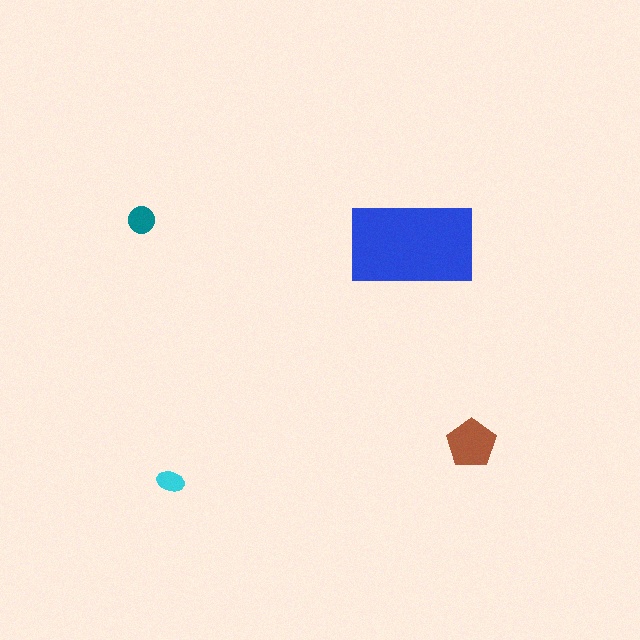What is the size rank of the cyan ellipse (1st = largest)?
4th.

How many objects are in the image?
There are 4 objects in the image.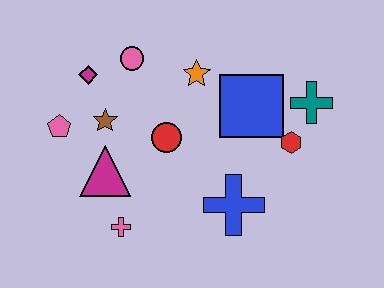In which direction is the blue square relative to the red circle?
The blue square is to the right of the red circle.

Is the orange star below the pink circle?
Yes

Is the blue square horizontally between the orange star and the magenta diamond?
No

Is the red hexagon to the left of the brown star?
No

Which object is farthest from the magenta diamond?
The teal cross is farthest from the magenta diamond.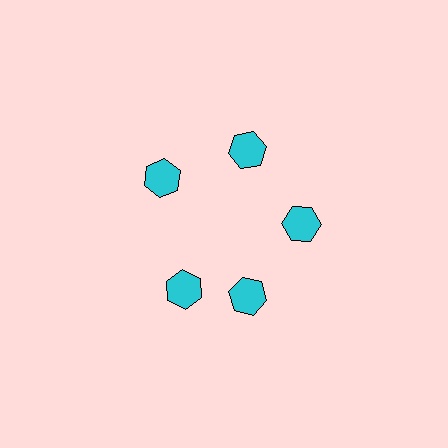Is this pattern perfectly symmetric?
No. The 5 cyan hexagons are arranged in a ring, but one element near the 8 o'clock position is rotated out of alignment along the ring, breaking the 5-fold rotational symmetry.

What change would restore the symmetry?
The symmetry would be restored by rotating it back into even spacing with its neighbors so that all 5 hexagons sit at equal angles and equal distance from the center.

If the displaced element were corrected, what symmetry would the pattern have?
It would have 5-fold rotational symmetry — the pattern would map onto itself every 72 degrees.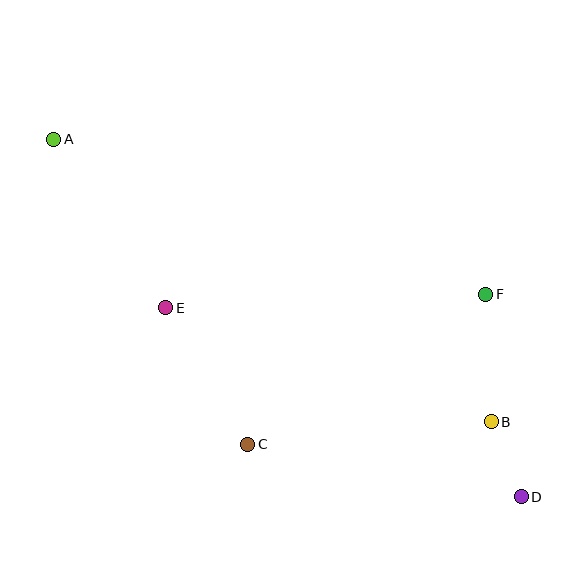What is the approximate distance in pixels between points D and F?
The distance between D and F is approximately 206 pixels.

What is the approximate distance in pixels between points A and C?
The distance between A and C is approximately 362 pixels.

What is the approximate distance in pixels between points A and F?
The distance between A and F is approximately 459 pixels.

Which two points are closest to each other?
Points B and D are closest to each other.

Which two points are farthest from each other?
Points A and D are farthest from each other.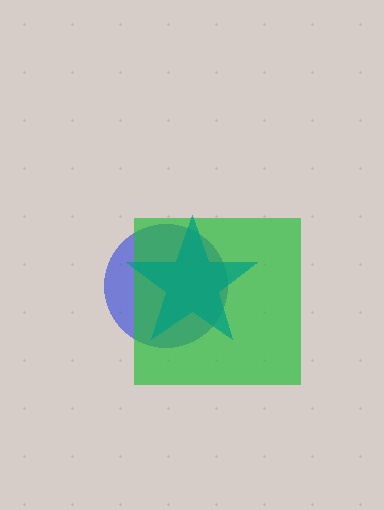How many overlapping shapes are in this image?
There are 3 overlapping shapes in the image.